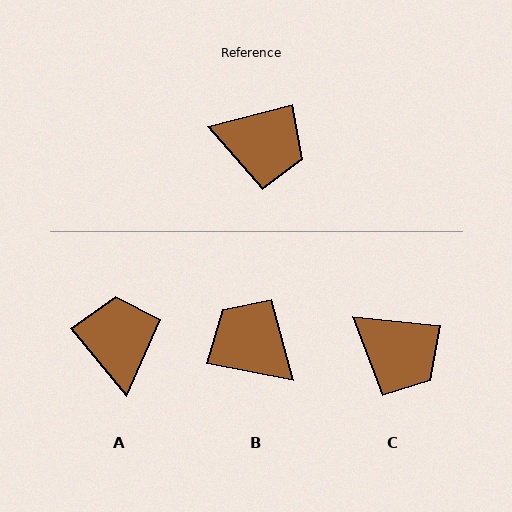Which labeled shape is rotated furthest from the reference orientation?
B, about 154 degrees away.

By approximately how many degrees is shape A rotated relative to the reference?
Approximately 115 degrees counter-clockwise.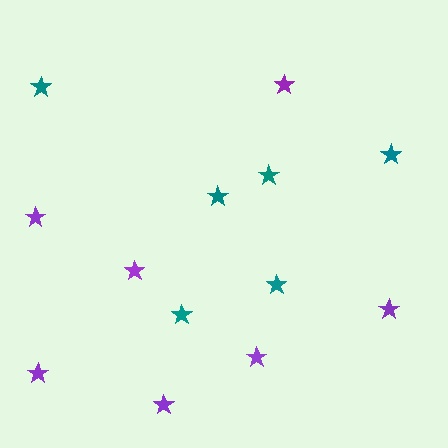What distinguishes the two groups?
There are 2 groups: one group of purple stars (7) and one group of teal stars (6).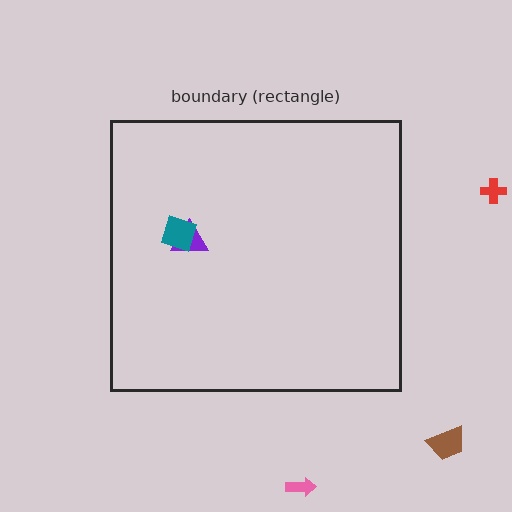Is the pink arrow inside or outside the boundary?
Outside.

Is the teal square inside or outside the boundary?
Inside.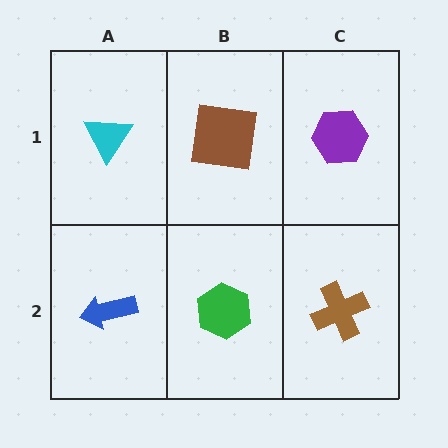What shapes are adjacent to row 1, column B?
A green hexagon (row 2, column B), a cyan triangle (row 1, column A), a purple hexagon (row 1, column C).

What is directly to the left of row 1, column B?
A cyan triangle.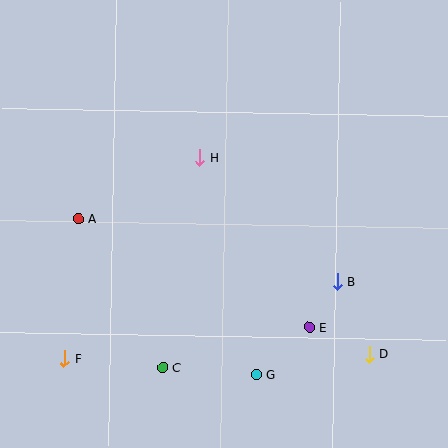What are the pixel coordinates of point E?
Point E is at (310, 327).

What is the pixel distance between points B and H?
The distance between B and H is 185 pixels.